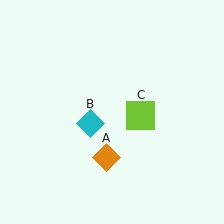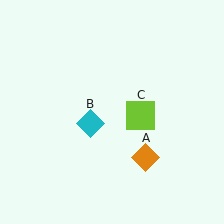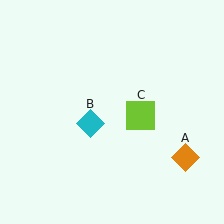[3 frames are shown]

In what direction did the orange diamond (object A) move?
The orange diamond (object A) moved right.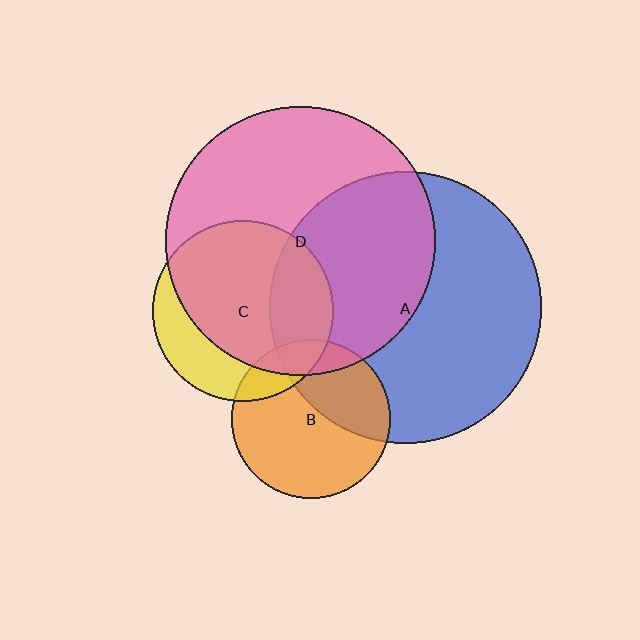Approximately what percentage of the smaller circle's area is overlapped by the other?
Approximately 25%.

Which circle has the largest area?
Circle A (blue).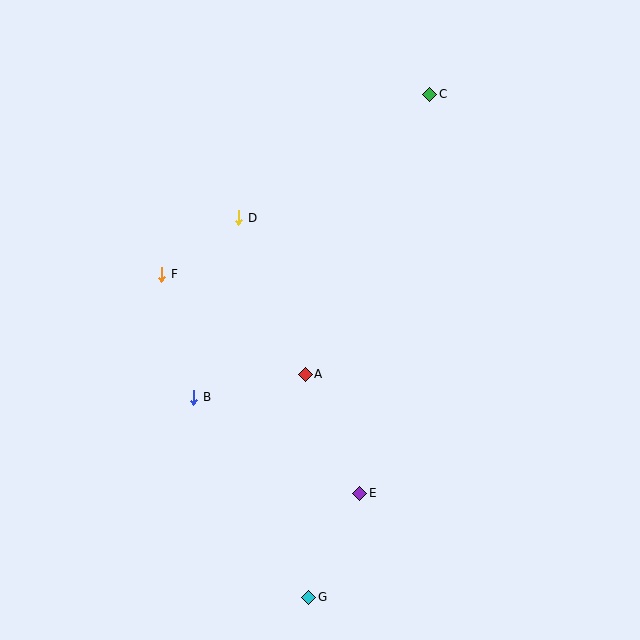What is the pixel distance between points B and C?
The distance between B and C is 384 pixels.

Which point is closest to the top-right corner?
Point C is closest to the top-right corner.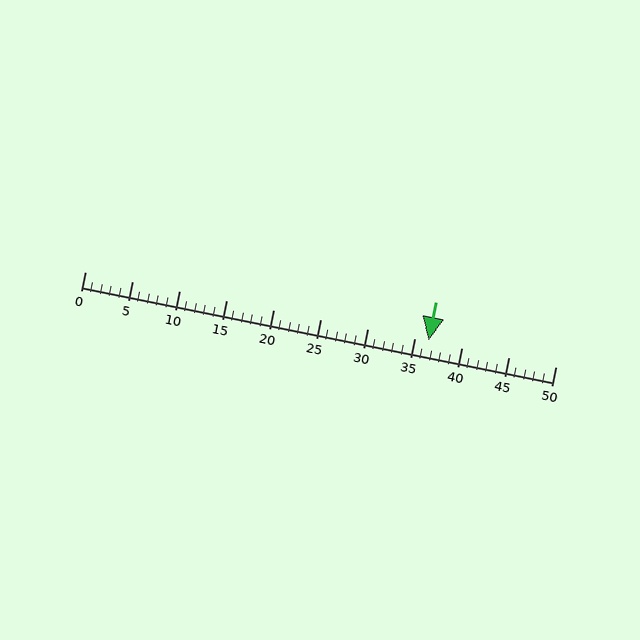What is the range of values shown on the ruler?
The ruler shows values from 0 to 50.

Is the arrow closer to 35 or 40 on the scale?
The arrow is closer to 35.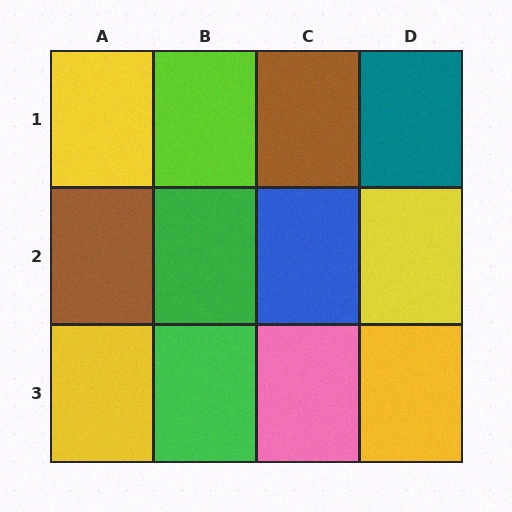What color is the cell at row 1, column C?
Brown.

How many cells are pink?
1 cell is pink.